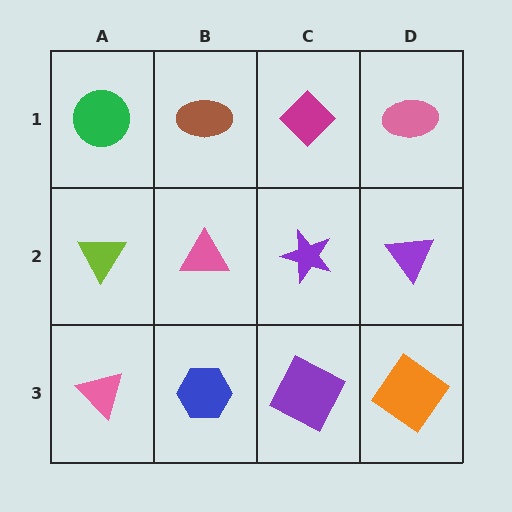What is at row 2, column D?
A purple triangle.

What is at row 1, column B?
A brown ellipse.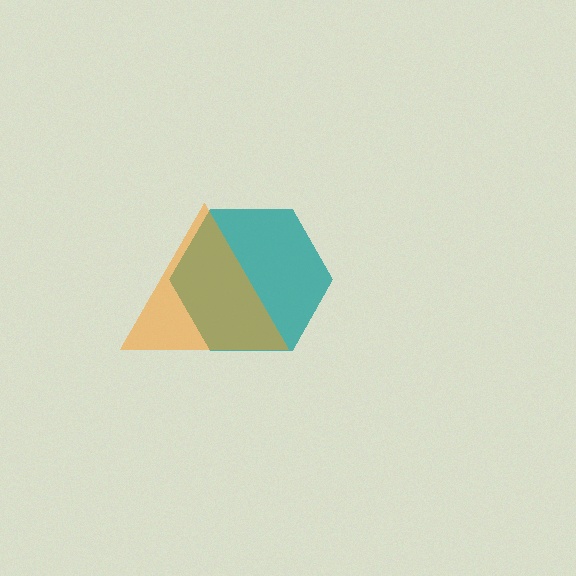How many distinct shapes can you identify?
There are 2 distinct shapes: a teal hexagon, an orange triangle.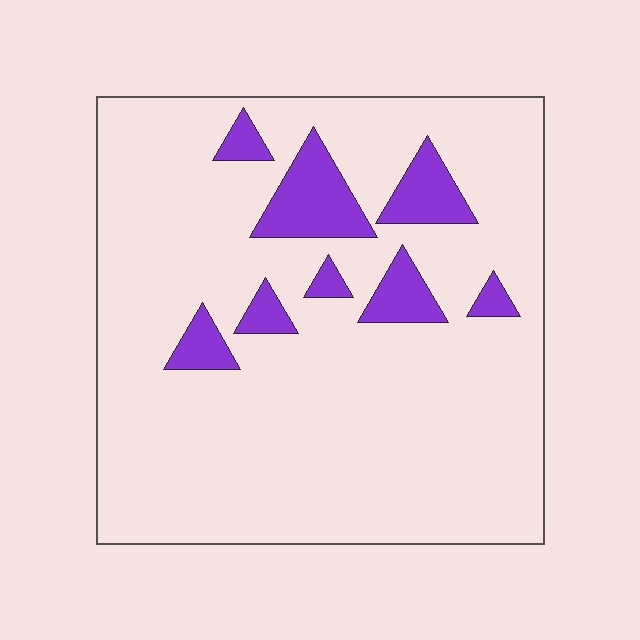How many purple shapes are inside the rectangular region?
8.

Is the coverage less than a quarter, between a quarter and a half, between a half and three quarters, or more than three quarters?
Less than a quarter.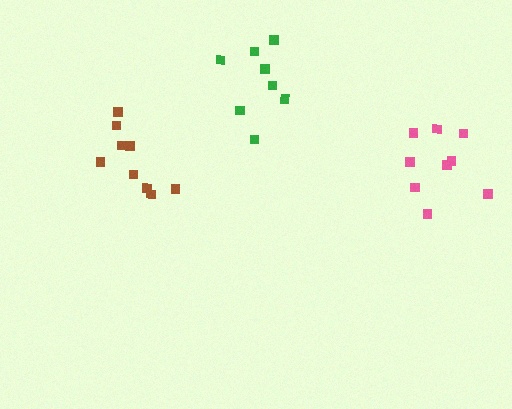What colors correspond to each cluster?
The clusters are colored: brown, green, pink.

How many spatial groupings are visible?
There are 3 spatial groupings.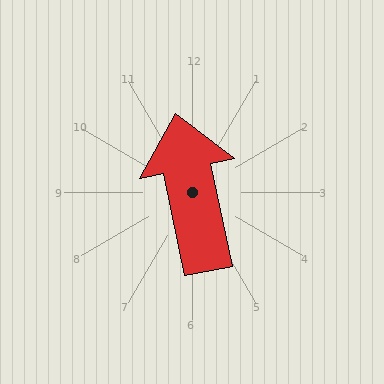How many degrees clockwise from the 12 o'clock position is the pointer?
Approximately 348 degrees.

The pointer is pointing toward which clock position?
Roughly 12 o'clock.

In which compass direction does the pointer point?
North.